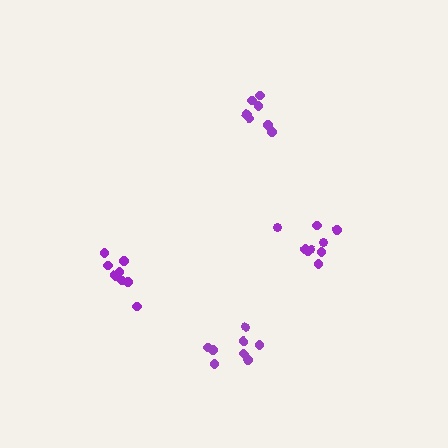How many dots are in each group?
Group 1: 9 dots, Group 2: 8 dots, Group 3: 7 dots, Group 4: 8 dots (32 total).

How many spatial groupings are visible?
There are 4 spatial groupings.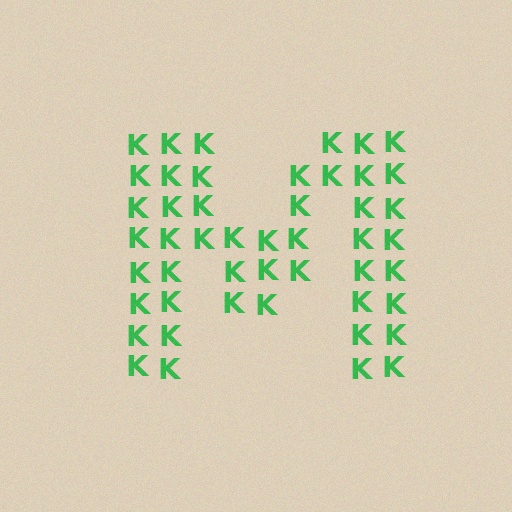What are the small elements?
The small elements are letter K's.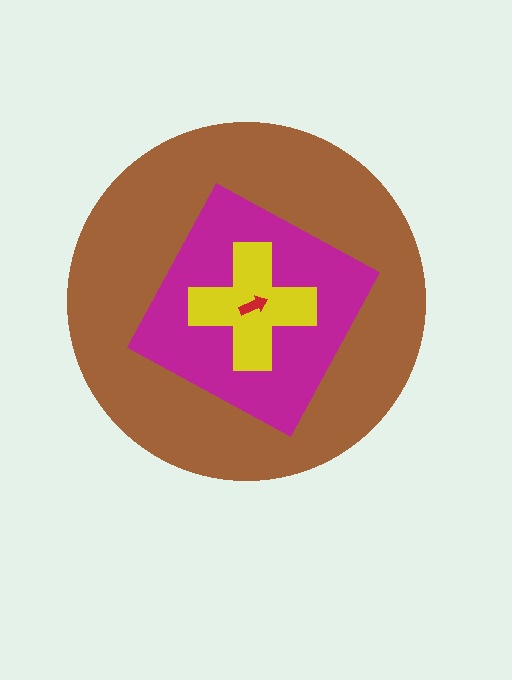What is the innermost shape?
The red arrow.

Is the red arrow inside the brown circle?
Yes.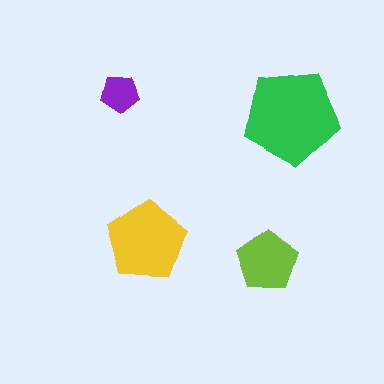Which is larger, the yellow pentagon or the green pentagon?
The green one.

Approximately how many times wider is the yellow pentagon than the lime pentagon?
About 1.5 times wider.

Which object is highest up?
The purple pentagon is topmost.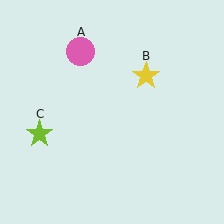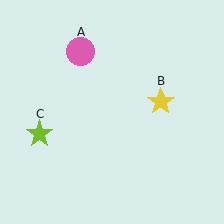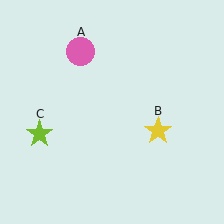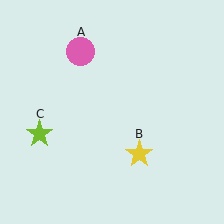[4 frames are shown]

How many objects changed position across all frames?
1 object changed position: yellow star (object B).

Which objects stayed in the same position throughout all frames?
Pink circle (object A) and lime star (object C) remained stationary.